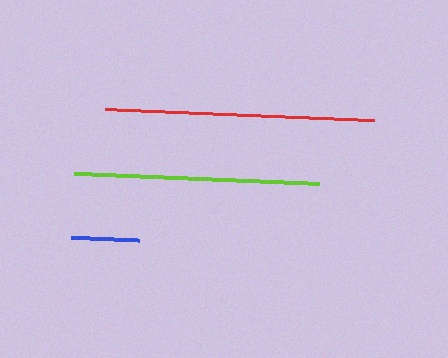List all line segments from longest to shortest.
From longest to shortest: red, lime, blue.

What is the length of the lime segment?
The lime segment is approximately 245 pixels long.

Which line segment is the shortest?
The blue line is the shortest at approximately 69 pixels.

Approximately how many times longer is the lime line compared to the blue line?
The lime line is approximately 3.6 times the length of the blue line.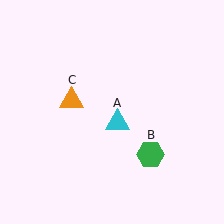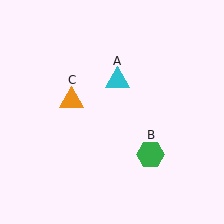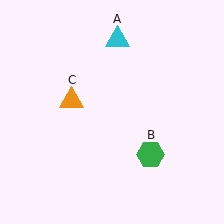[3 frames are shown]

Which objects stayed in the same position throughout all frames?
Green hexagon (object B) and orange triangle (object C) remained stationary.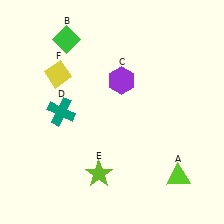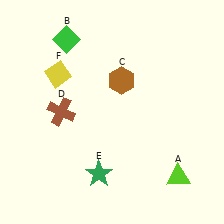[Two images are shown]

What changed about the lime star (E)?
In Image 1, E is lime. In Image 2, it changed to green.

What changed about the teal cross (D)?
In Image 1, D is teal. In Image 2, it changed to brown.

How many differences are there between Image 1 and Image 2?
There are 3 differences between the two images.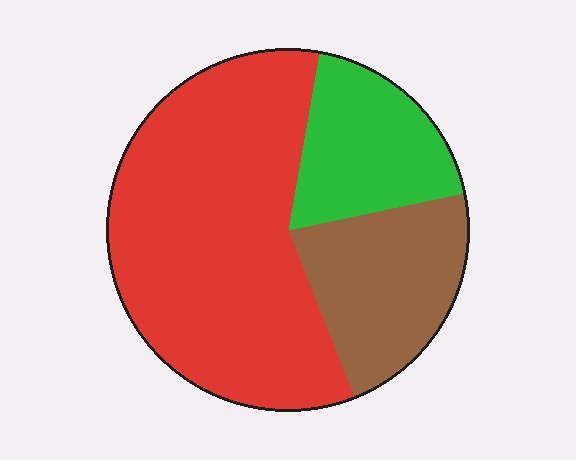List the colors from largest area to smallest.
From largest to smallest: red, brown, green.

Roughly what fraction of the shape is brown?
Brown covers 22% of the shape.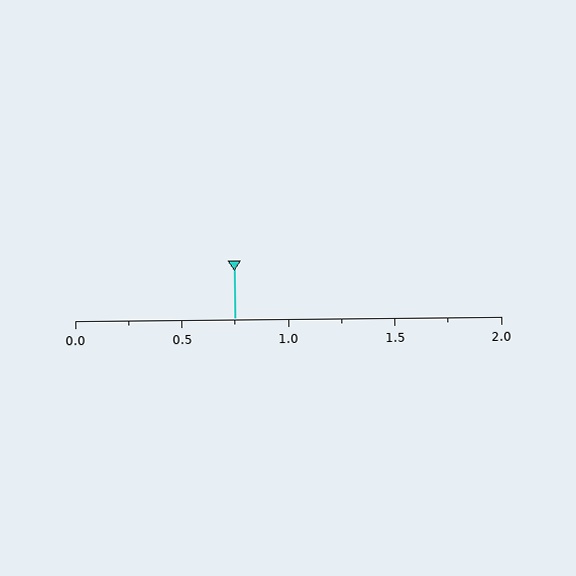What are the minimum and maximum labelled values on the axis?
The axis runs from 0.0 to 2.0.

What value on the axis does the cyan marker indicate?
The marker indicates approximately 0.75.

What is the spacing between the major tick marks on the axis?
The major ticks are spaced 0.5 apart.